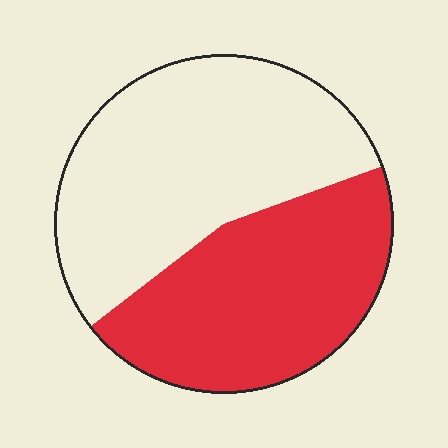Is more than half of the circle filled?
No.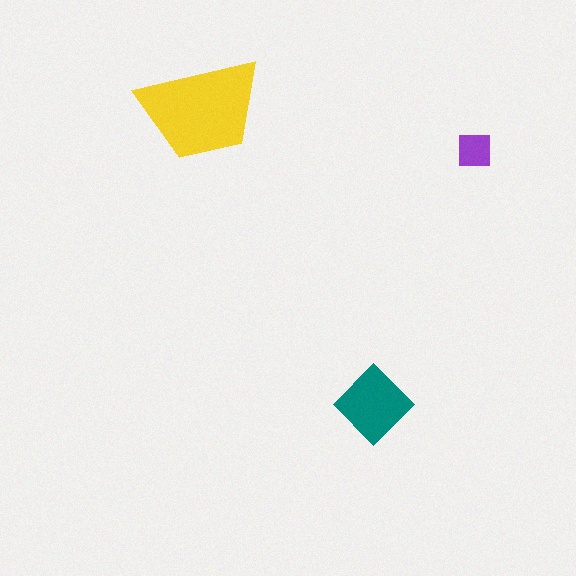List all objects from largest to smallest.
The yellow trapezoid, the teal diamond, the purple square.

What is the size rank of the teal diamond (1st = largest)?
2nd.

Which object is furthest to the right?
The purple square is rightmost.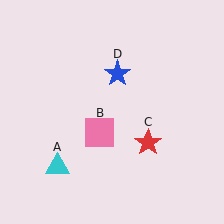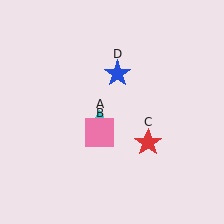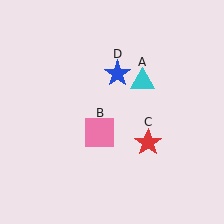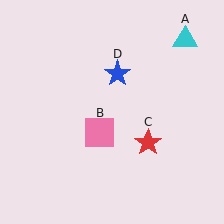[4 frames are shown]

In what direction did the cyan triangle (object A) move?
The cyan triangle (object A) moved up and to the right.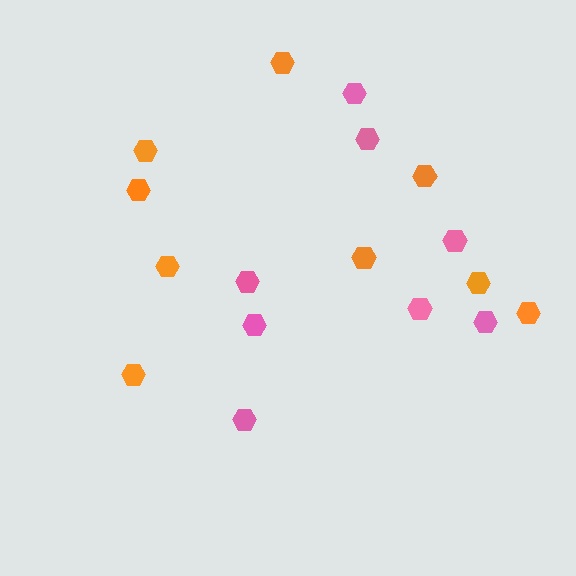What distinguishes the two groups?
There are 2 groups: one group of pink hexagons (8) and one group of orange hexagons (9).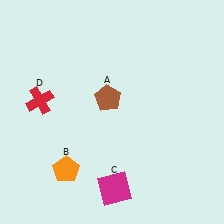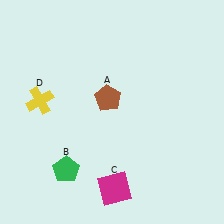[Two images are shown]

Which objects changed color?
B changed from orange to green. D changed from red to yellow.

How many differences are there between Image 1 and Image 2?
There are 2 differences between the two images.